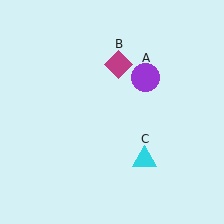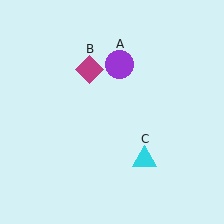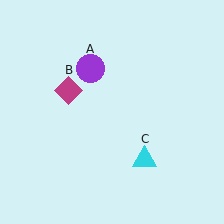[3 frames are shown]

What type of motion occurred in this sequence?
The purple circle (object A), magenta diamond (object B) rotated counterclockwise around the center of the scene.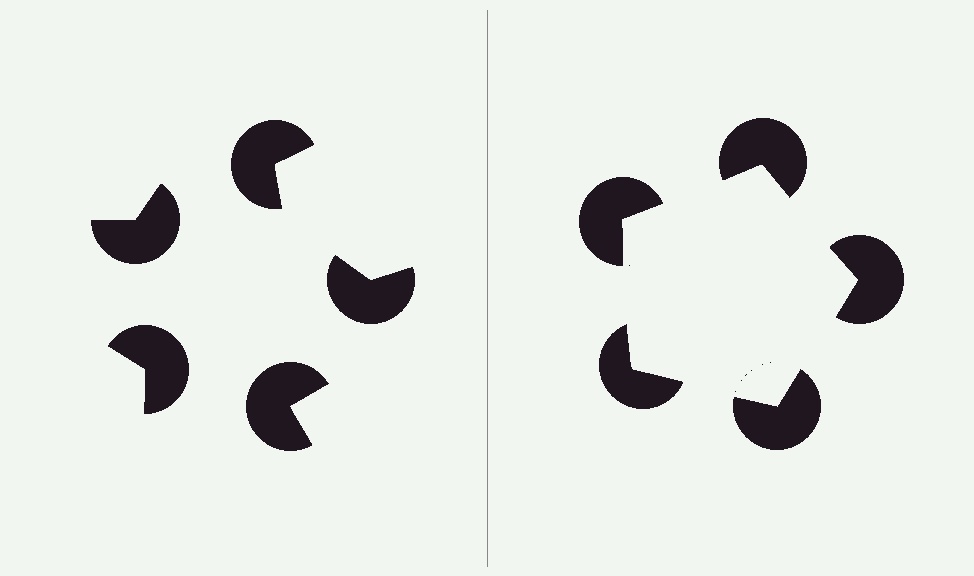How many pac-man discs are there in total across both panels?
10 — 5 on each side.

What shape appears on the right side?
An illusory pentagon.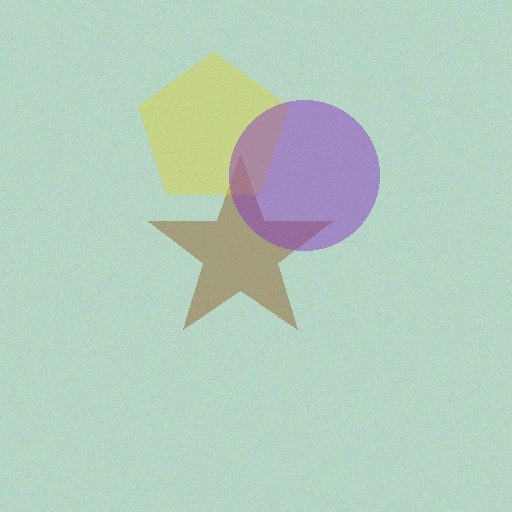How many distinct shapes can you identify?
There are 3 distinct shapes: a brown star, a yellow pentagon, a purple circle.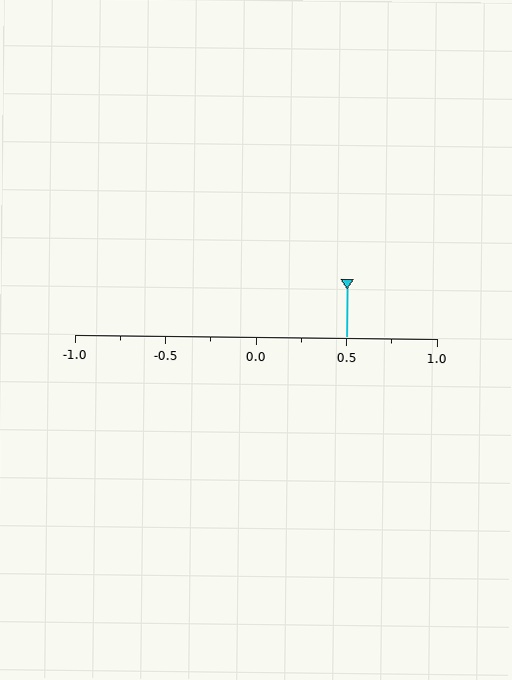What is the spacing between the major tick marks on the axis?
The major ticks are spaced 0.5 apart.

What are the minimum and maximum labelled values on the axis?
The axis runs from -1.0 to 1.0.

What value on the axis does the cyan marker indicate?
The marker indicates approximately 0.5.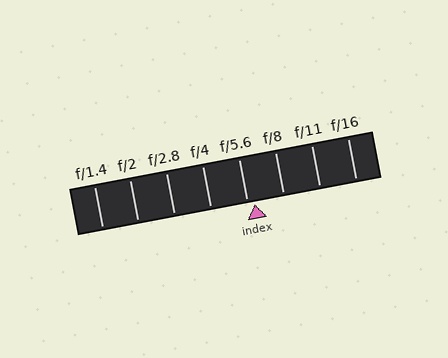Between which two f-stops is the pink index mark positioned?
The index mark is between f/5.6 and f/8.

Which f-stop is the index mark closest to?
The index mark is closest to f/5.6.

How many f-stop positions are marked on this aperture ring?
There are 8 f-stop positions marked.